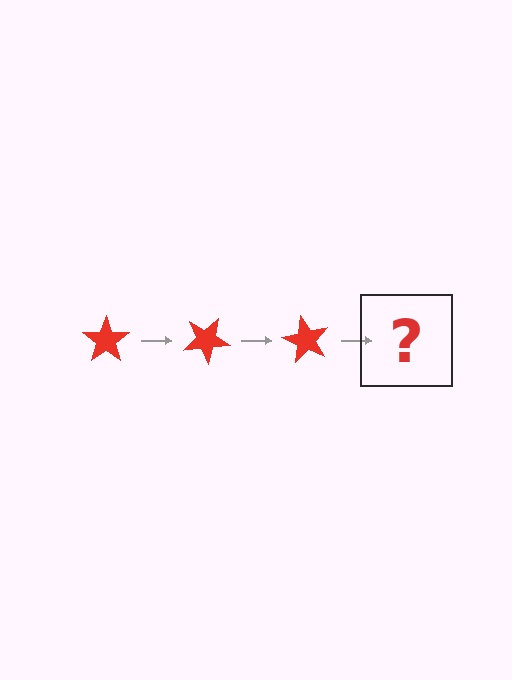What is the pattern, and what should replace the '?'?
The pattern is that the star rotates 30 degrees each step. The '?' should be a red star rotated 90 degrees.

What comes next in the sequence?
The next element should be a red star rotated 90 degrees.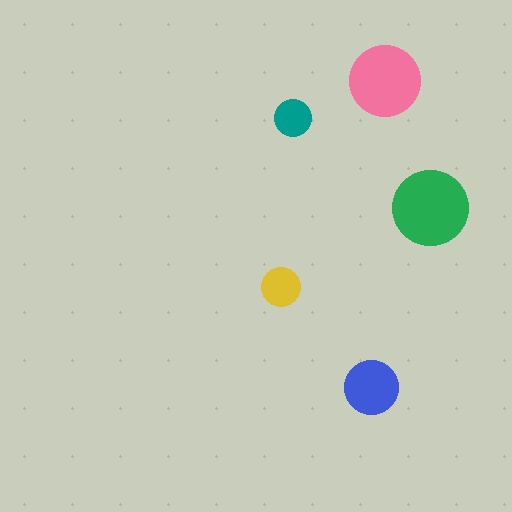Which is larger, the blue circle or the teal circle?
The blue one.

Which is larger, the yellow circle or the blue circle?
The blue one.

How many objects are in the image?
There are 5 objects in the image.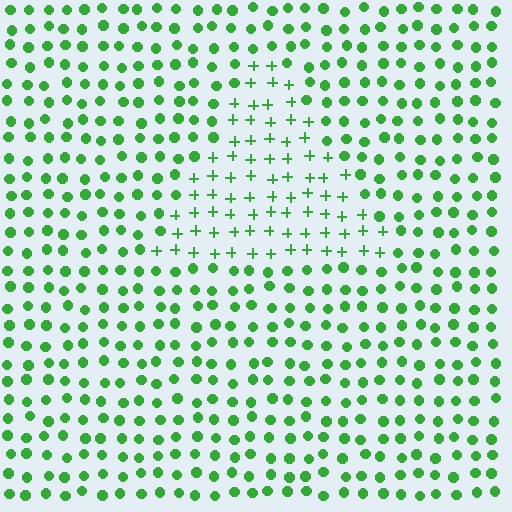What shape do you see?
I see a triangle.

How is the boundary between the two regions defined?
The boundary is defined by a change in element shape: plus signs inside vs. circles outside. All elements share the same color and spacing.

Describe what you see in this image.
The image is filled with small green elements arranged in a uniform grid. A triangle-shaped region contains plus signs, while the surrounding area contains circles. The boundary is defined purely by the change in element shape.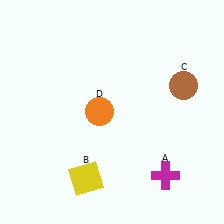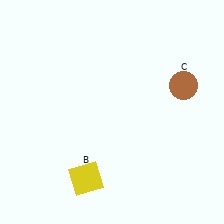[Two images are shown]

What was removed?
The magenta cross (A), the orange circle (D) were removed in Image 2.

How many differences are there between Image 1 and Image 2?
There are 2 differences between the two images.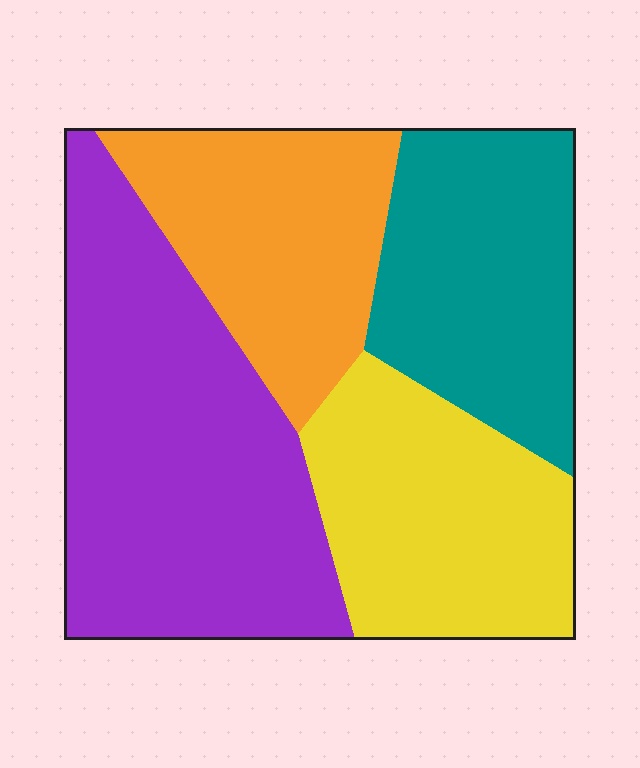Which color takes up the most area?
Purple, at roughly 35%.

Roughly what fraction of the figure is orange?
Orange takes up less than a quarter of the figure.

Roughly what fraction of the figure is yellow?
Yellow covers 22% of the figure.